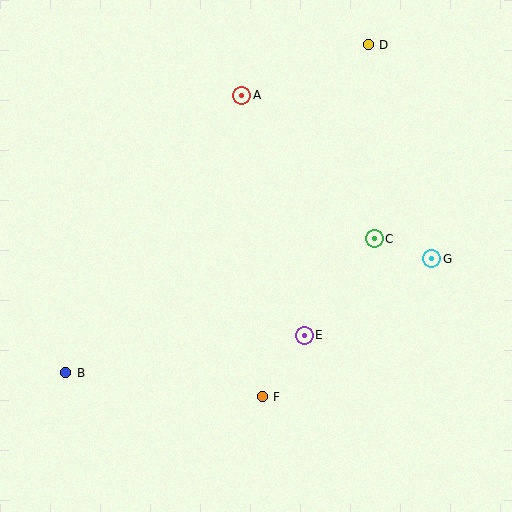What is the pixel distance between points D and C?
The distance between D and C is 194 pixels.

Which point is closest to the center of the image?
Point E at (304, 335) is closest to the center.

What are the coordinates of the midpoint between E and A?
The midpoint between E and A is at (273, 215).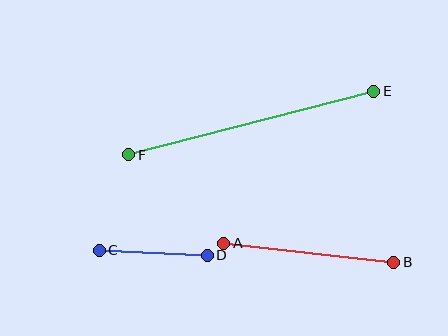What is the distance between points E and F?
The distance is approximately 253 pixels.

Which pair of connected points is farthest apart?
Points E and F are farthest apart.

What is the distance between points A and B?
The distance is approximately 171 pixels.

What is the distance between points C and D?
The distance is approximately 108 pixels.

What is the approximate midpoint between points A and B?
The midpoint is at approximately (309, 253) pixels.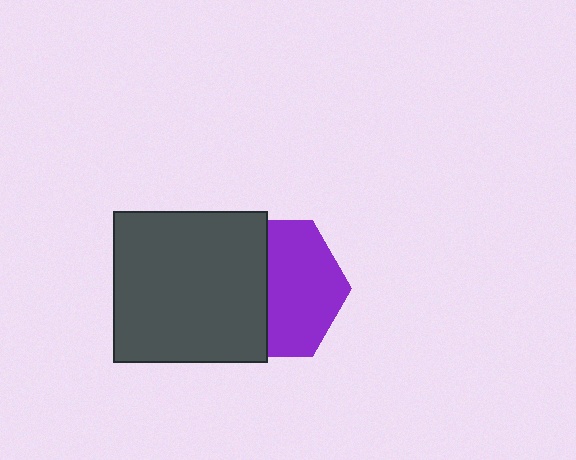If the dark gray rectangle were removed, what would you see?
You would see the complete purple hexagon.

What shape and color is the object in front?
The object in front is a dark gray rectangle.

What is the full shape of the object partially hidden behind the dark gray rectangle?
The partially hidden object is a purple hexagon.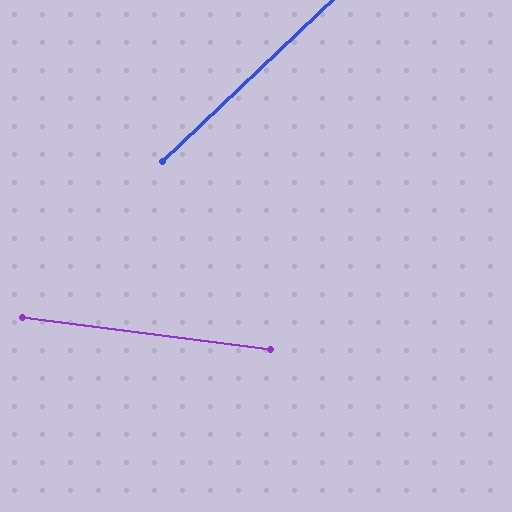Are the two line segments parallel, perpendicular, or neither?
Neither parallel nor perpendicular — they differ by about 51°.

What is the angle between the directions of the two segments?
Approximately 51 degrees.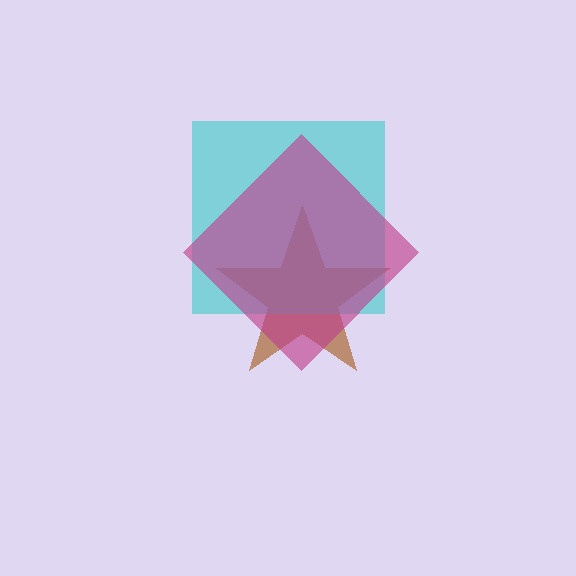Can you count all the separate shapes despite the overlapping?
Yes, there are 3 separate shapes.